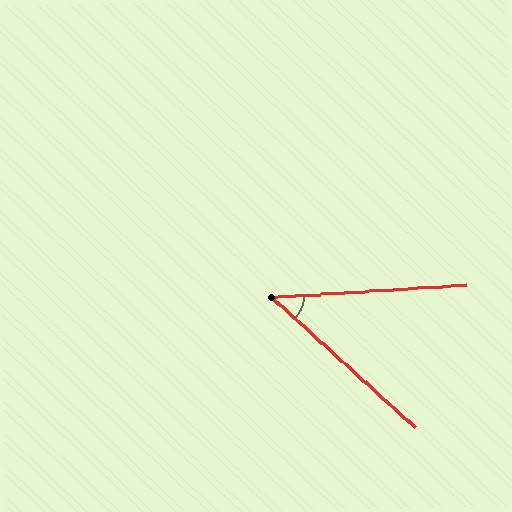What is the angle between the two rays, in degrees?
Approximately 46 degrees.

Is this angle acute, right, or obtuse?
It is acute.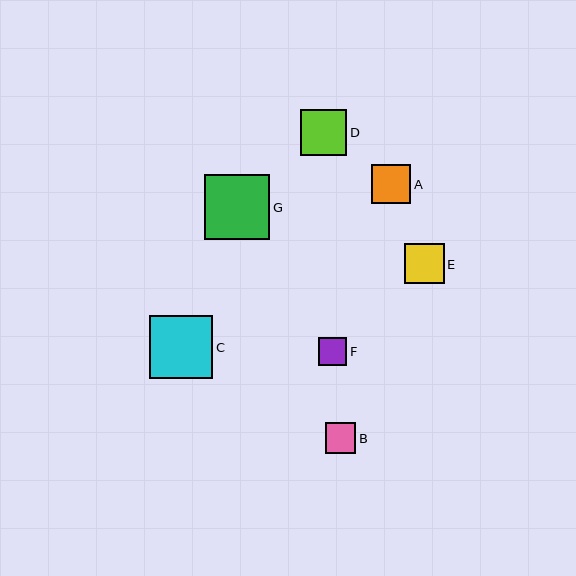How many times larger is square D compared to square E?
Square D is approximately 1.1 times the size of square E.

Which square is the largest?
Square G is the largest with a size of approximately 65 pixels.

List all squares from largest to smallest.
From largest to smallest: G, C, D, E, A, B, F.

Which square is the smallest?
Square F is the smallest with a size of approximately 28 pixels.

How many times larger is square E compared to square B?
Square E is approximately 1.3 times the size of square B.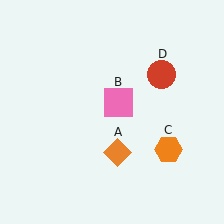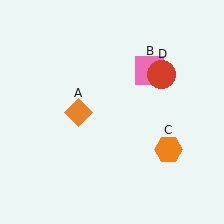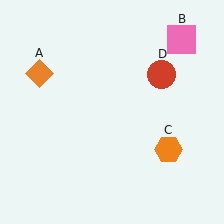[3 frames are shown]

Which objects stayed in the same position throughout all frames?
Orange hexagon (object C) and red circle (object D) remained stationary.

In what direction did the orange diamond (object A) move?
The orange diamond (object A) moved up and to the left.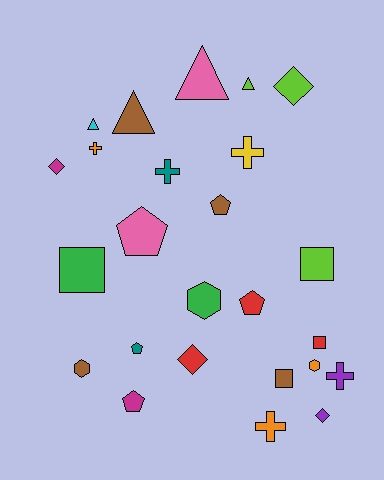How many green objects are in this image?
There are 2 green objects.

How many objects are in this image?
There are 25 objects.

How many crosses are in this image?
There are 5 crosses.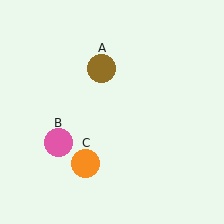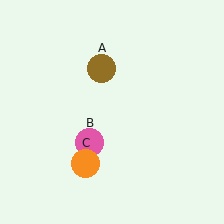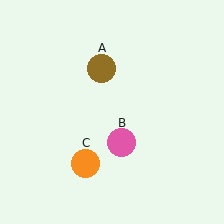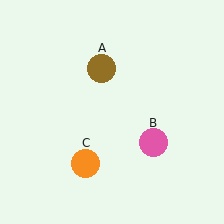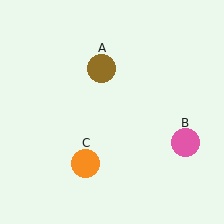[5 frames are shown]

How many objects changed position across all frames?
1 object changed position: pink circle (object B).